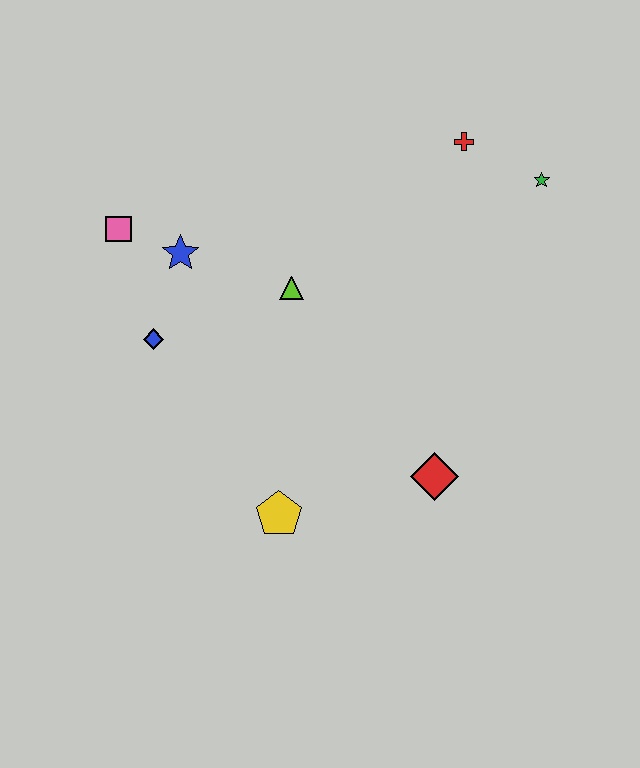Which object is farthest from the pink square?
The green star is farthest from the pink square.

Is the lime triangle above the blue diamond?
Yes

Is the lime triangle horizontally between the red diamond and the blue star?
Yes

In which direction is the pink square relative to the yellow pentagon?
The pink square is above the yellow pentagon.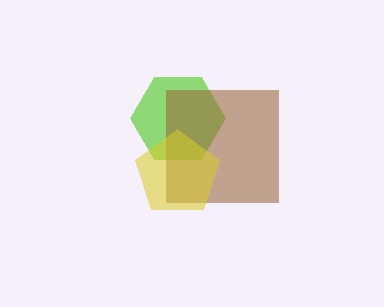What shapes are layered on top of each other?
The layered shapes are: a lime hexagon, a brown square, a yellow pentagon.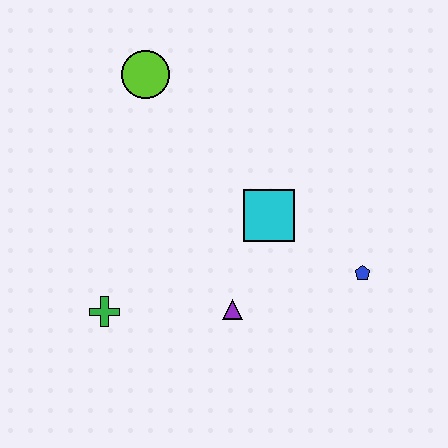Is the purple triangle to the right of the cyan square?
No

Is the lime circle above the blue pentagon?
Yes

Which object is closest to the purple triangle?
The cyan square is closest to the purple triangle.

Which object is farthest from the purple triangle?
The lime circle is farthest from the purple triangle.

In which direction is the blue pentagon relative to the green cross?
The blue pentagon is to the right of the green cross.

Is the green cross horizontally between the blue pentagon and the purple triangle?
No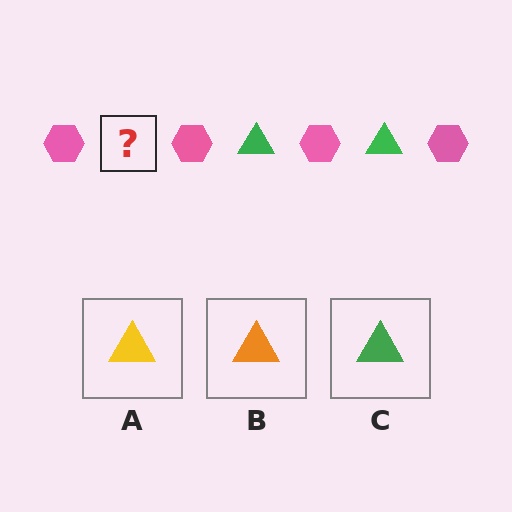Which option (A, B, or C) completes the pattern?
C.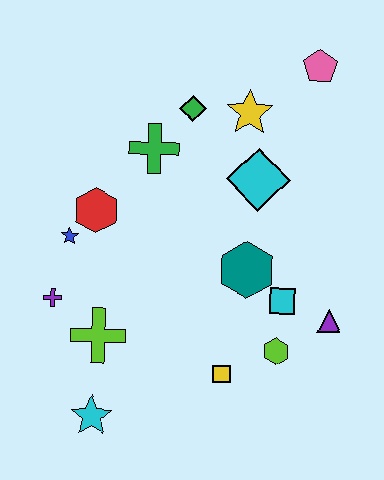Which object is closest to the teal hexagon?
The cyan square is closest to the teal hexagon.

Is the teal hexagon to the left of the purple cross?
No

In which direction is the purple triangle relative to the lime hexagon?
The purple triangle is to the right of the lime hexagon.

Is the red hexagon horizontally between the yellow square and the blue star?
Yes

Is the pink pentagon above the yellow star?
Yes